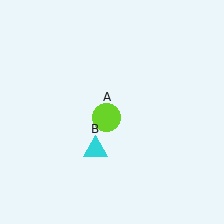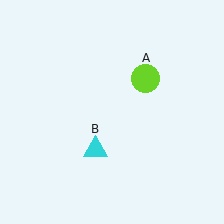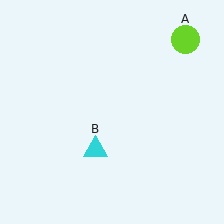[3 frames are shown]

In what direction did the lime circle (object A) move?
The lime circle (object A) moved up and to the right.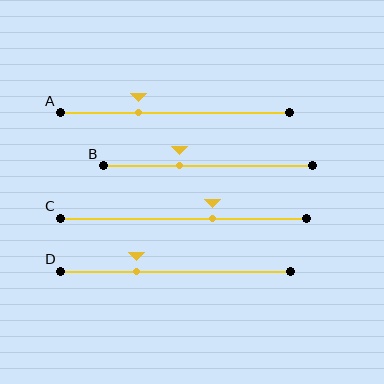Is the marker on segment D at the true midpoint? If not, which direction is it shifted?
No, the marker on segment D is shifted to the left by about 17% of the segment length.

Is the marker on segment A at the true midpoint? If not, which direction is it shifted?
No, the marker on segment A is shifted to the left by about 16% of the segment length.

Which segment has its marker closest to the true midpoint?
Segment C has its marker closest to the true midpoint.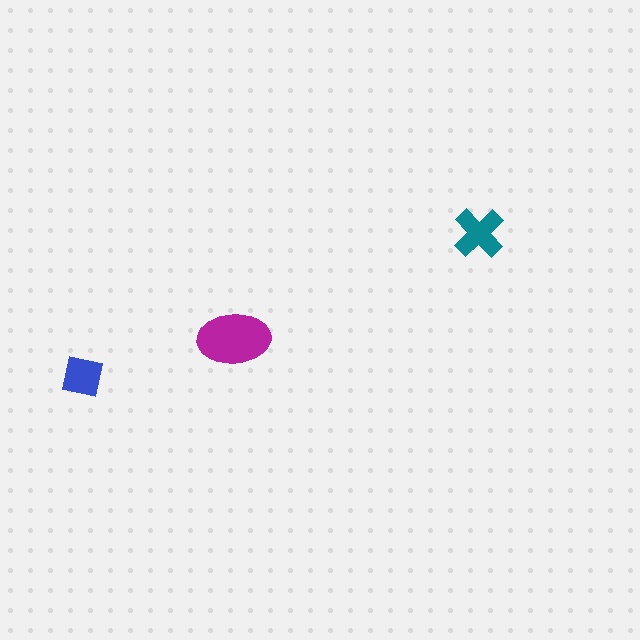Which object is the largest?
The magenta ellipse.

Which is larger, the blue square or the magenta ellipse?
The magenta ellipse.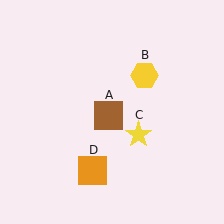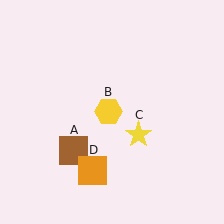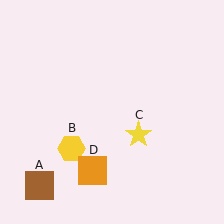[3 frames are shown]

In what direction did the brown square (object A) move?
The brown square (object A) moved down and to the left.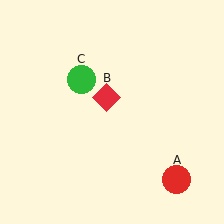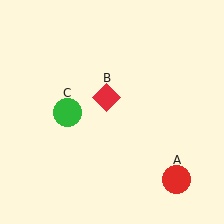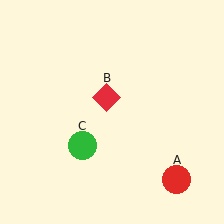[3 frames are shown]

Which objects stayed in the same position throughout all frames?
Red circle (object A) and red diamond (object B) remained stationary.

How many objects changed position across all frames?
1 object changed position: green circle (object C).